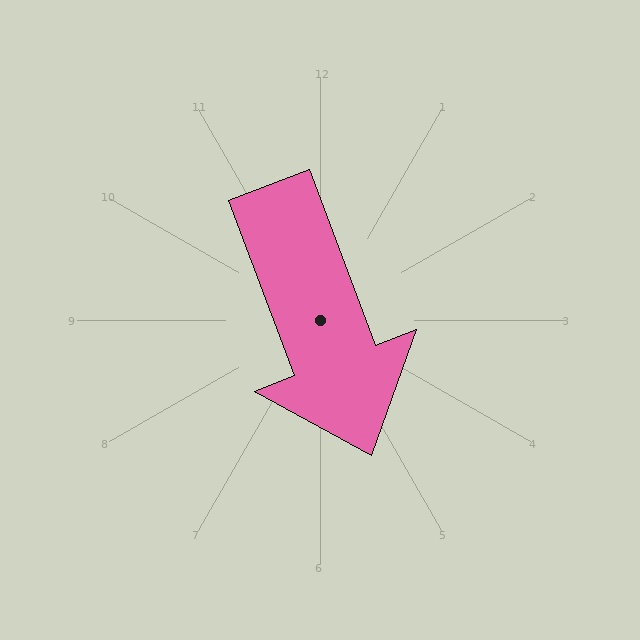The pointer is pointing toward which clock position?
Roughly 5 o'clock.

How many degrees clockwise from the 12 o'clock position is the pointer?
Approximately 159 degrees.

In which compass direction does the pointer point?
South.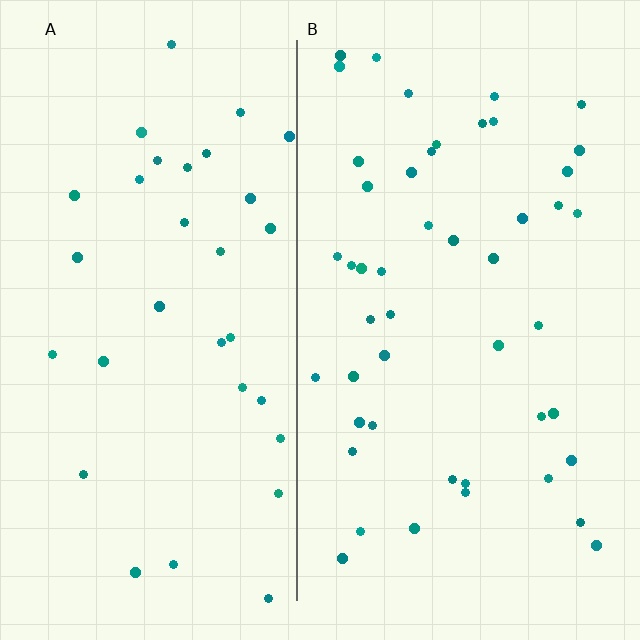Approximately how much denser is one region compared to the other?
Approximately 1.5× — region B over region A.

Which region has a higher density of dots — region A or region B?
B (the right).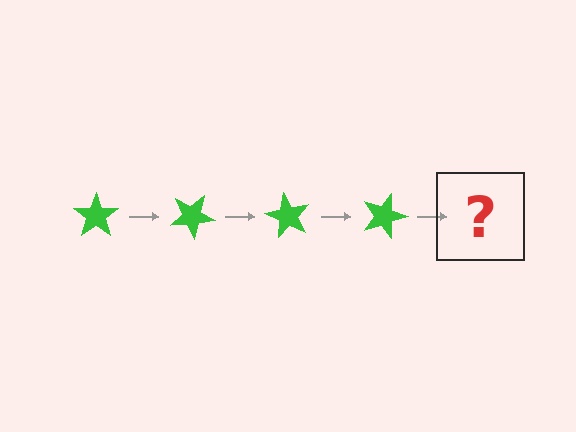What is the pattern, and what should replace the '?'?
The pattern is that the star rotates 30 degrees each step. The '?' should be a green star rotated 120 degrees.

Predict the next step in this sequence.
The next step is a green star rotated 120 degrees.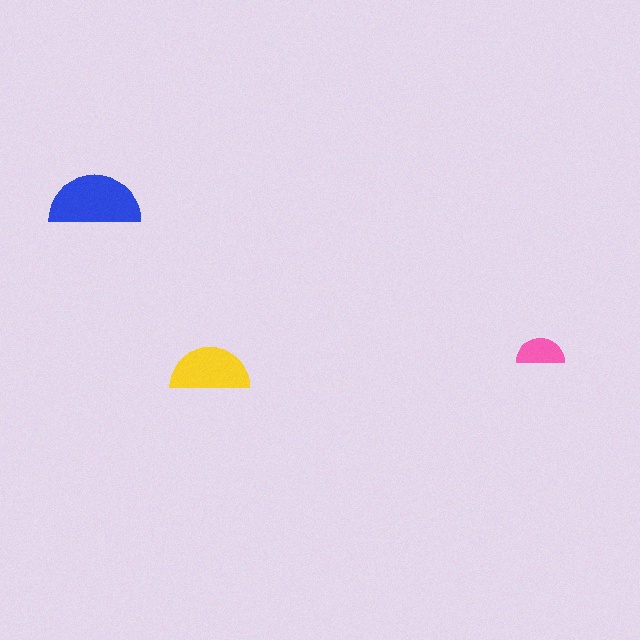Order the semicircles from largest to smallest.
the blue one, the yellow one, the pink one.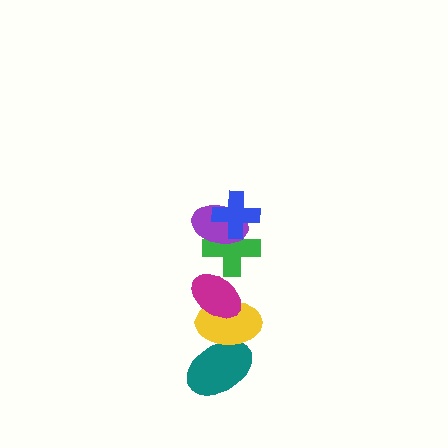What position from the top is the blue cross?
The blue cross is 1st from the top.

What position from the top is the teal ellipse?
The teal ellipse is 6th from the top.